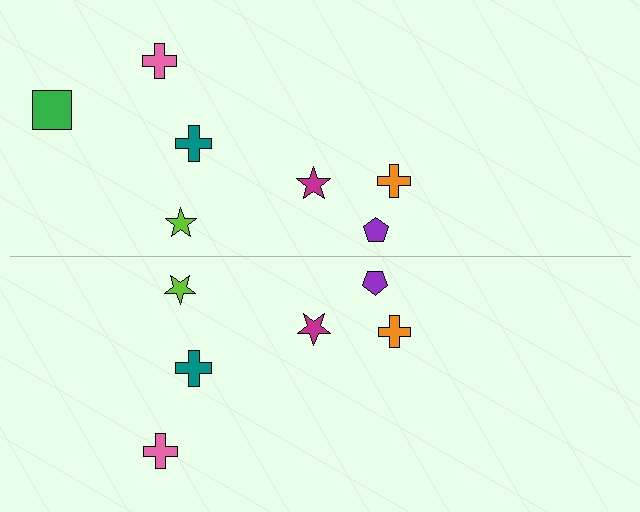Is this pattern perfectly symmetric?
No, the pattern is not perfectly symmetric. A green square is missing from the bottom side.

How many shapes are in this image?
There are 13 shapes in this image.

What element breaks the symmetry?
A green square is missing from the bottom side.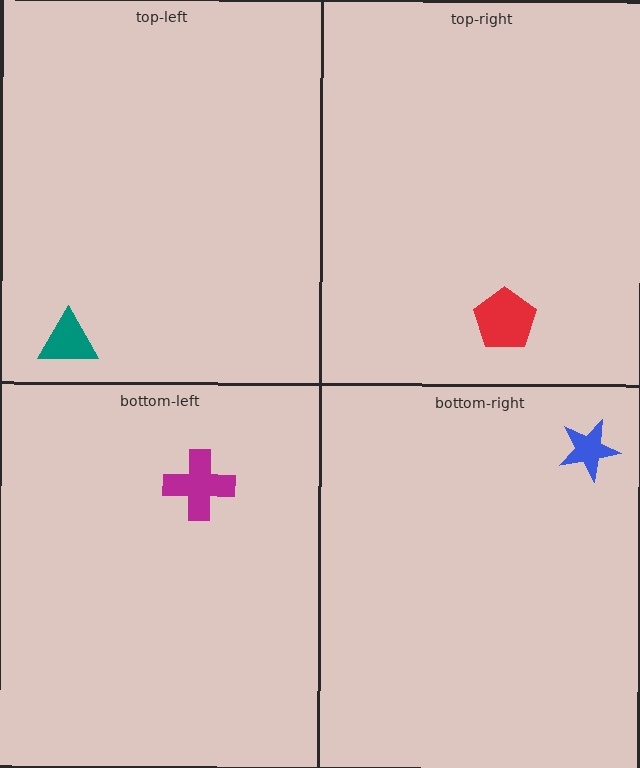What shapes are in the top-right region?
The red pentagon.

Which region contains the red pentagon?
The top-right region.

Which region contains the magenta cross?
The bottom-left region.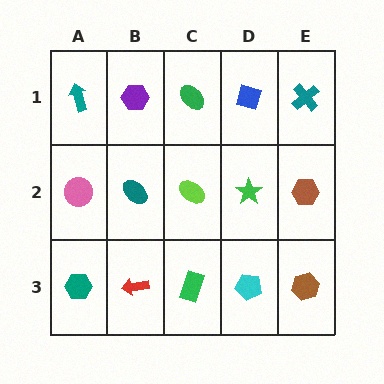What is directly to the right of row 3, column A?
A red arrow.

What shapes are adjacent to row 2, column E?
A teal cross (row 1, column E), a brown hexagon (row 3, column E), a green star (row 2, column D).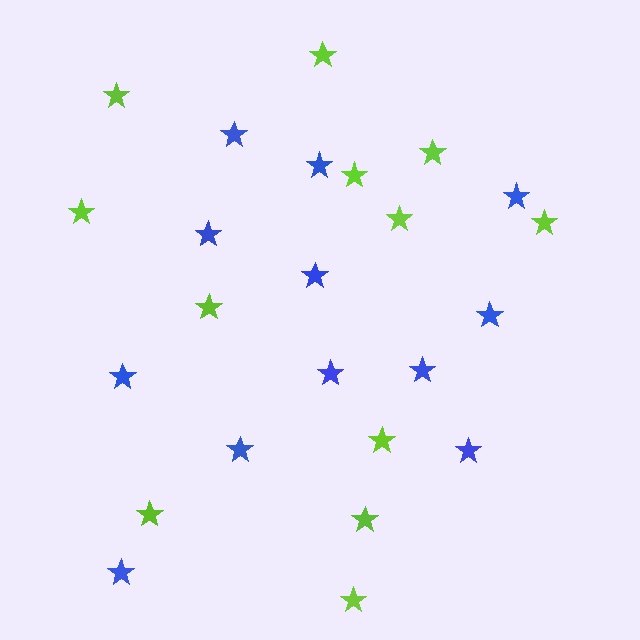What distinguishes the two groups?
There are 2 groups: one group of lime stars (12) and one group of blue stars (12).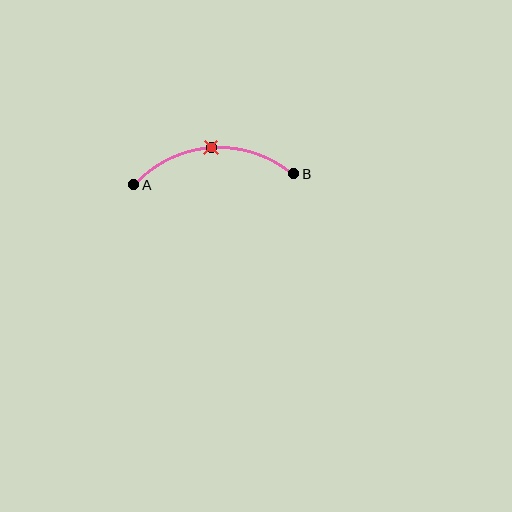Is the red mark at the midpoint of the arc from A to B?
Yes. The red mark lies on the arc at equal arc-length from both A and B — it is the arc midpoint.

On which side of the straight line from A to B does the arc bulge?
The arc bulges above the straight line connecting A and B.